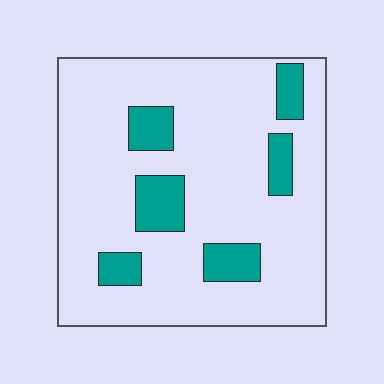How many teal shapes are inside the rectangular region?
6.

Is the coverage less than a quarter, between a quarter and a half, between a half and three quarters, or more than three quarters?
Less than a quarter.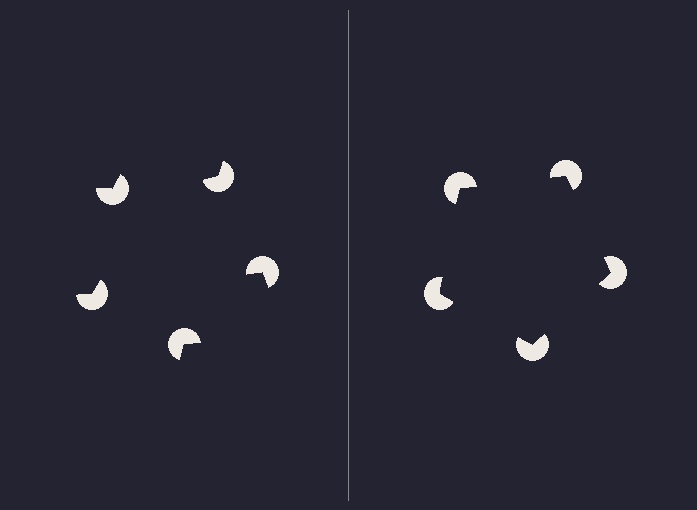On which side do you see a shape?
An illusory pentagon appears on the right side. On the left side the wedge cuts are rotated, so no coherent shape forms.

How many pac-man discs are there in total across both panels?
10 — 5 on each side.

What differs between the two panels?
The pac-man discs are positioned identically on both sides; only the wedge orientations differ. On the right they align to a pentagon; on the left they are misaligned.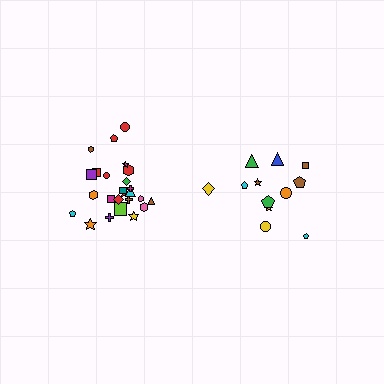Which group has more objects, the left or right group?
The left group.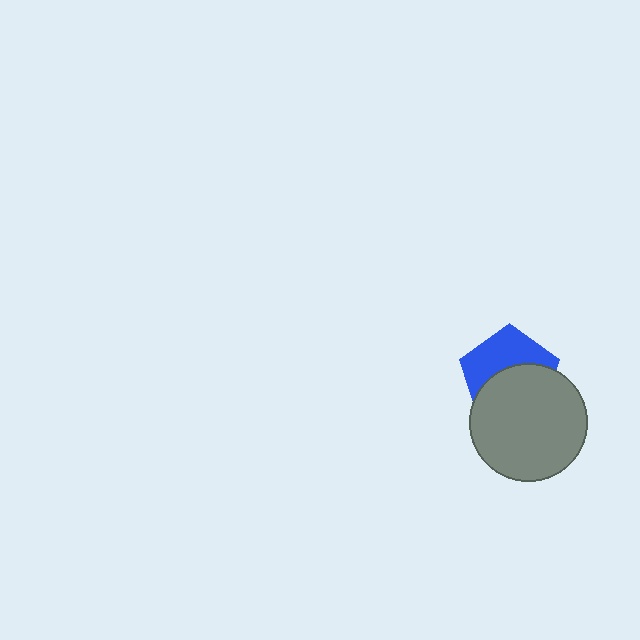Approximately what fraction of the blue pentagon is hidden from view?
Roughly 54% of the blue pentagon is hidden behind the gray circle.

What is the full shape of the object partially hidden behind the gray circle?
The partially hidden object is a blue pentagon.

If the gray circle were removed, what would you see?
You would see the complete blue pentagon.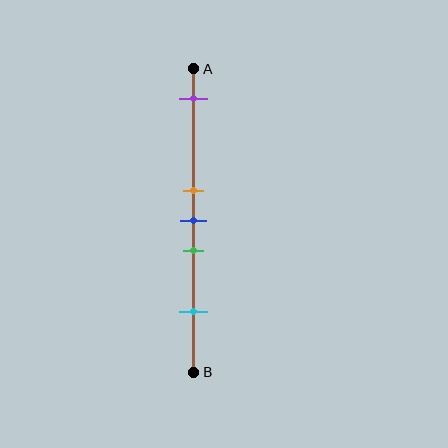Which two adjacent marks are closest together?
The orange and blue marks are the closest adjacent pair.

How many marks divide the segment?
There are 5 marks dividing the segment.